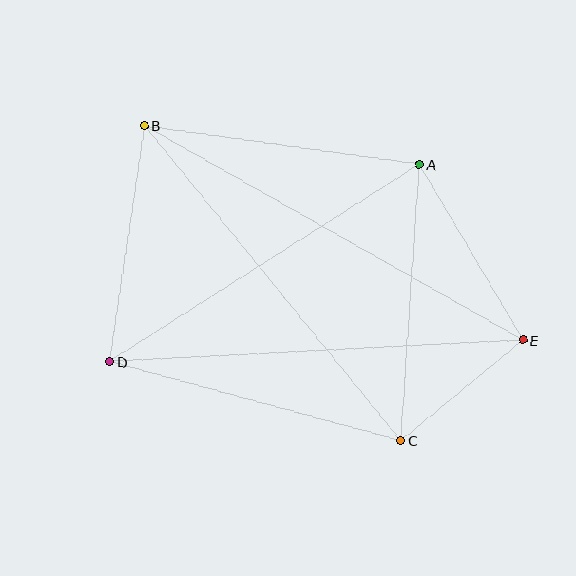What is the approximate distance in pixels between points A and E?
The distance between A and E is approximately 204 pixels.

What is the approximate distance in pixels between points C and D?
The distance between C and D is approximately 302 pixels.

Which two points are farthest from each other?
Points B and E are farthest from each other.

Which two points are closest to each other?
Points C and E are closest to each other.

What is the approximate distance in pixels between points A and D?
The distance between A and D is approximately 367 pixels.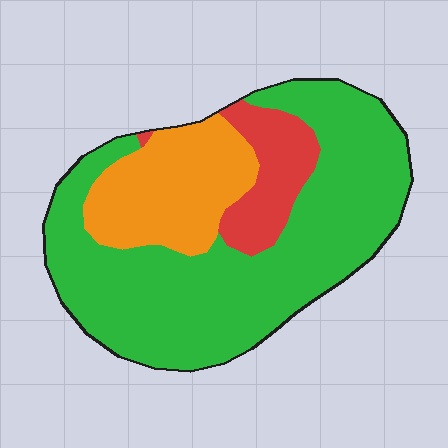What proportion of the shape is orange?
Orange takes up about one fifth (1/5) of the shape.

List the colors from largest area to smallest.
From largest to smallest: green, orange, red.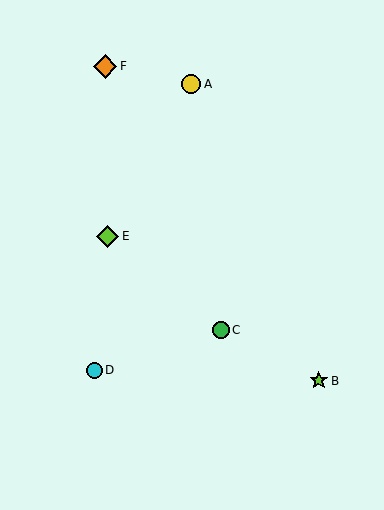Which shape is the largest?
The orange diamond (labeled F) is the largest.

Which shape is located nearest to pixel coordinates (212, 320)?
The green circle (labeled C) at (221, 330) is nearest to that location.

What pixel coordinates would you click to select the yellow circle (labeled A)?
Click at (191, 84) to select the yellow circle A.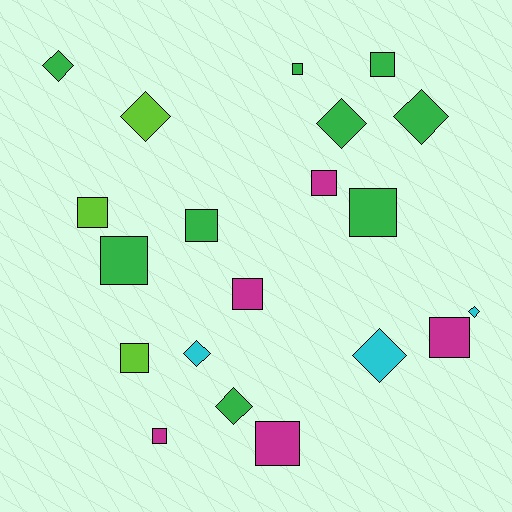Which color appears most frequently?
Green, with 9 objects.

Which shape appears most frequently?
Square, with 12 objects.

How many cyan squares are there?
There are no cyan squares.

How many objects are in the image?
There are 20 objects.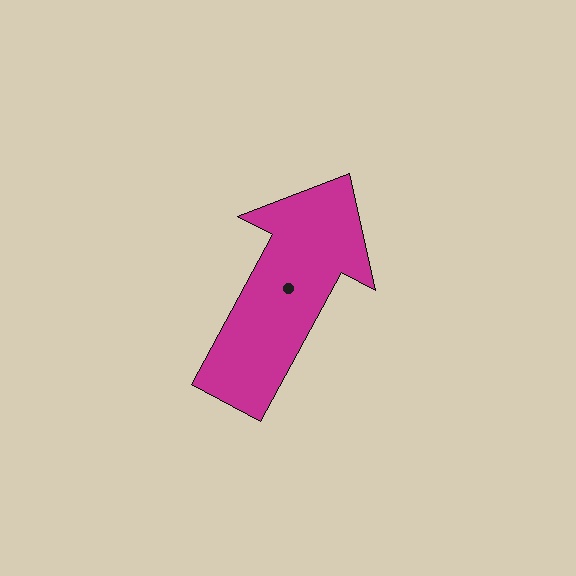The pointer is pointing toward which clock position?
Roughly 1 o'clock.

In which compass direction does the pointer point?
Northeast.